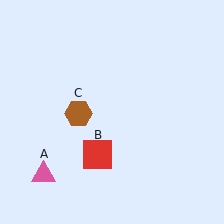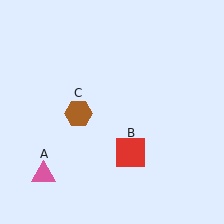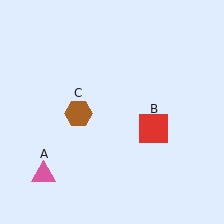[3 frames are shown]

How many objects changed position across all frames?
1 object changed position: red square (object B).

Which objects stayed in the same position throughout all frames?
Pink triangle (object A) and brown hexagon (object C) remained stationary.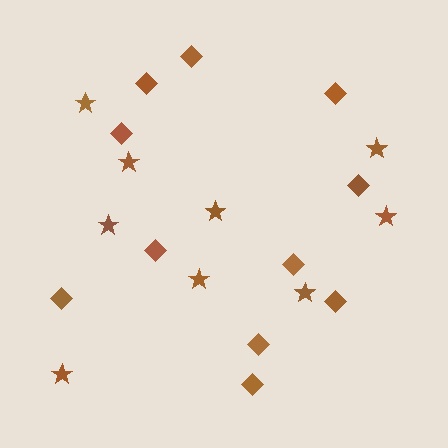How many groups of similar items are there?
There are 2 groups: one group of stars (9) and one group of diamonds (11).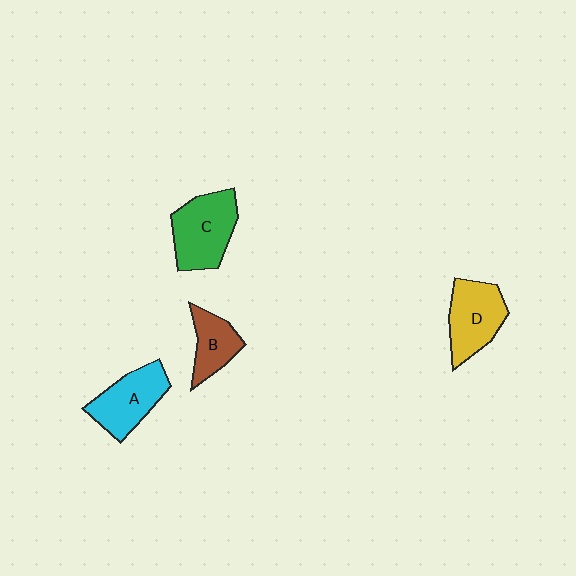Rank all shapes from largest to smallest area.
From largest to smallest: C (green), D (yellow), A (cyan), B (brown).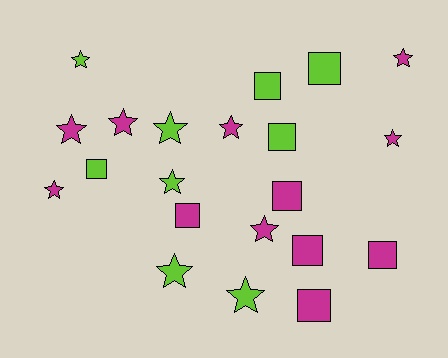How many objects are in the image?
There are 21 objects.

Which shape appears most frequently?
Star, with 12 objects.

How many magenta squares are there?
There are 5 magenta squares.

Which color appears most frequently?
Magenta, with 12 objects.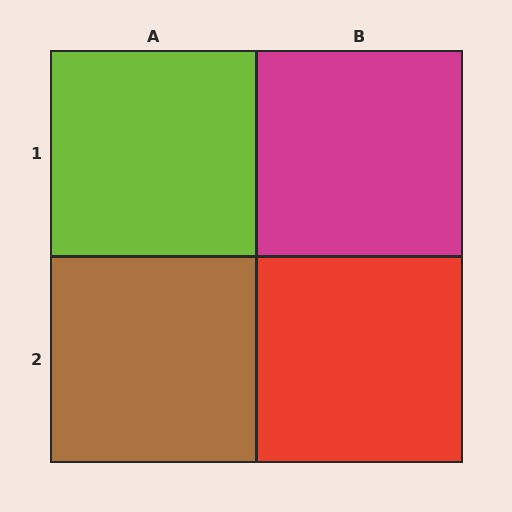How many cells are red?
1 cell is red.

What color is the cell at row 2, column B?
Red.